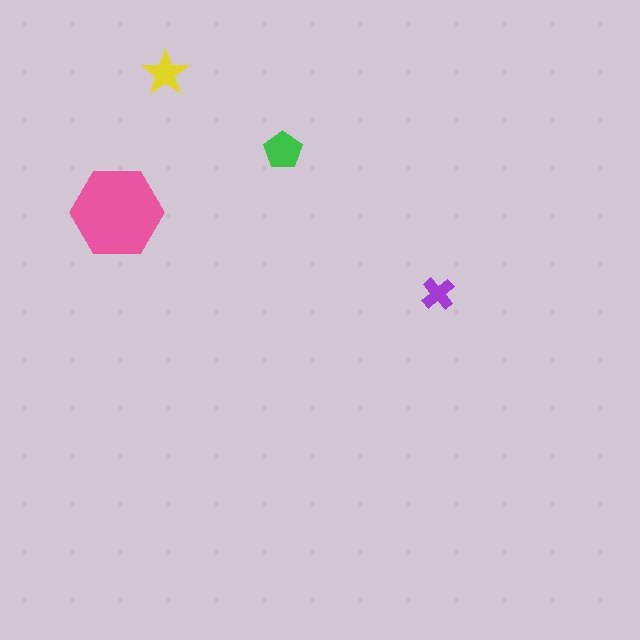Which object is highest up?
The yellow star is topmost.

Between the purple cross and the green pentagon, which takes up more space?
The green pentagon.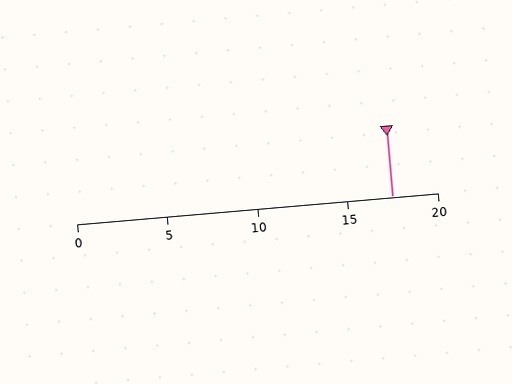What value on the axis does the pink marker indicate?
The marker indicates approximately 17.5.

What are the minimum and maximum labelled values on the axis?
The axis runs from 0 to 20.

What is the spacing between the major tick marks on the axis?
The major ticks are spaced 5 apart.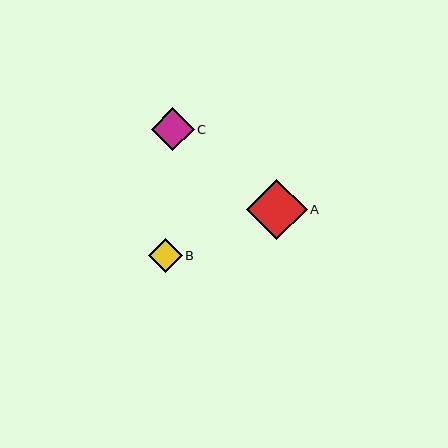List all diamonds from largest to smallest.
From largest to smallest: A, C, B.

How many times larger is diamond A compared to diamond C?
Diamond A is approximately 1.4 times the size of diamond C.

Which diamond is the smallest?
Diamond B is the smallest with a size of approximately 34 pixels.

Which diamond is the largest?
Diamond A is the largest with a size of approximately 61 pixels.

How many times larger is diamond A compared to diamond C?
Diamond A is approximately 1.4 times the size of diamond C.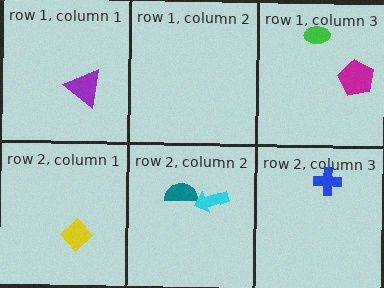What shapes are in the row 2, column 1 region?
The yellow diamond.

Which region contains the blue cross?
The row 2, column 3 region.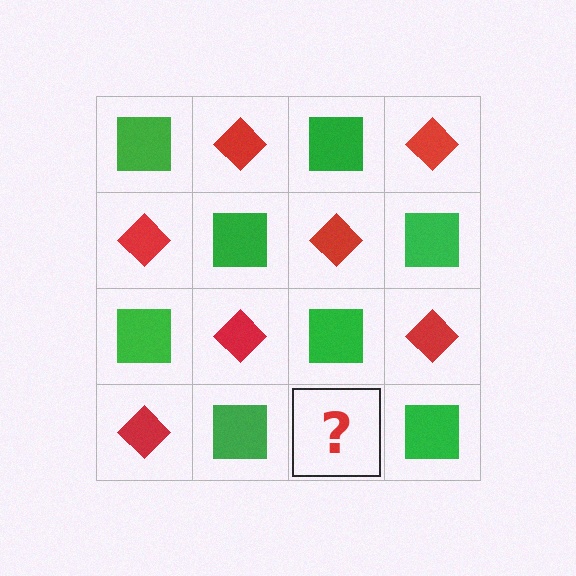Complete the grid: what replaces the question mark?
The question mark should be replaced with a red diamond.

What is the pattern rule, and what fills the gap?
The rule is that it alternates green square and red diamond in a checkerboard pattern. The gap should be filled with a red diamond.